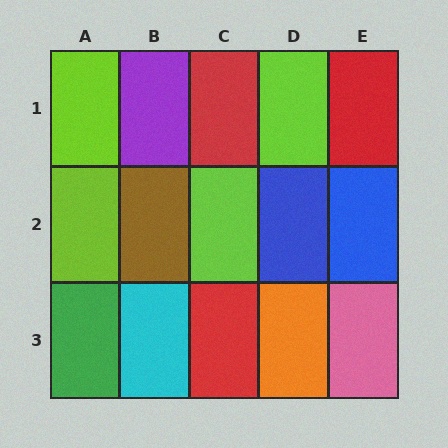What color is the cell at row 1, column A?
Lime.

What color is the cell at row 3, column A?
Green.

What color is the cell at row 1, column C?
Red.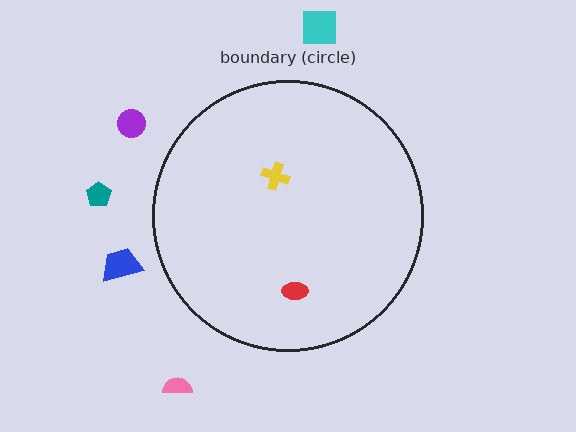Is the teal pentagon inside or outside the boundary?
Outside.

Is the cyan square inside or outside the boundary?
Outside.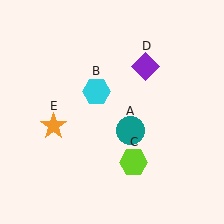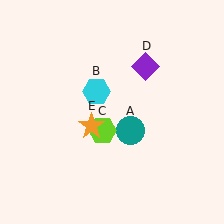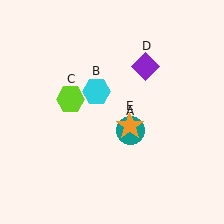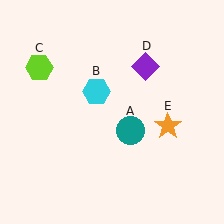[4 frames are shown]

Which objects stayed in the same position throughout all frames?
Teal circle (object A) and cyan hexagon (object B) and purple diamond (object D) remained stationary.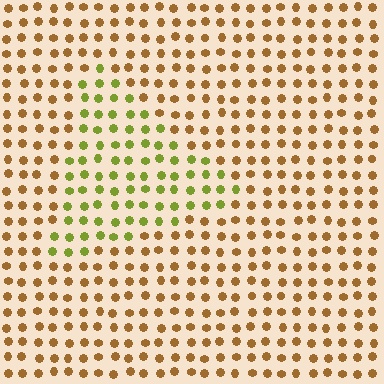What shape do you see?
I see a triangle.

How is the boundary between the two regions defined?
The boundary is defined purely by a slight shift in hue (about 47 degrees). Spacing, size, and orientation are identical on both sides.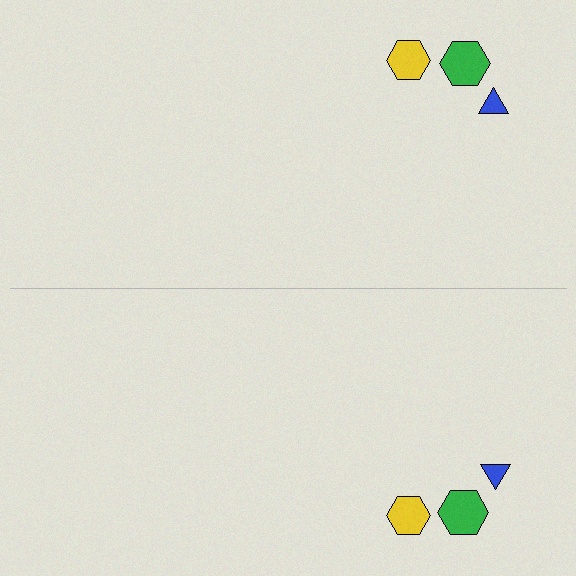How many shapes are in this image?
There are 6 shapes in this image.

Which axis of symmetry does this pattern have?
The pattern has a horizontal axis of symmetry running through the center of the image.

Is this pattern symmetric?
Yes, this pattern has bilateral (reflection) symmetry.